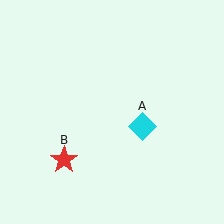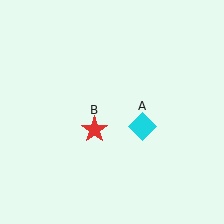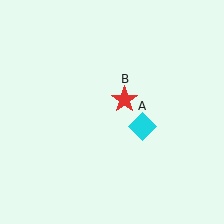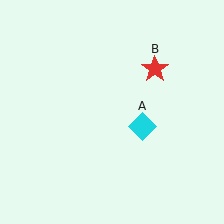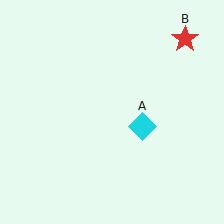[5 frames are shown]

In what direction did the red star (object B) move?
The red star (object B) moved up and to the right.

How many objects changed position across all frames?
1 object changed position: red star (object B).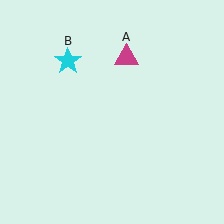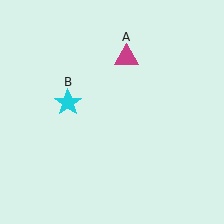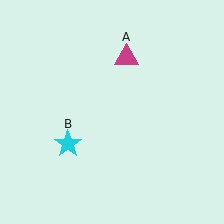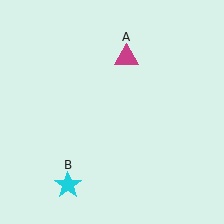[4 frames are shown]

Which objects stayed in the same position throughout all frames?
Magenta triangle (object A) remained stationary.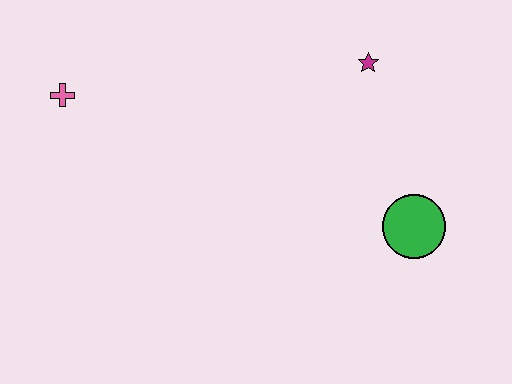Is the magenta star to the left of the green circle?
Yes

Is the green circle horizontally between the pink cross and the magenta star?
No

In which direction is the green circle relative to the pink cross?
The green circle is to the right of the pink cross.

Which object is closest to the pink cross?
The magenta star is closest to the pink cross.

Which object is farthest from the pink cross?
The green circle is farthest from the pink cross.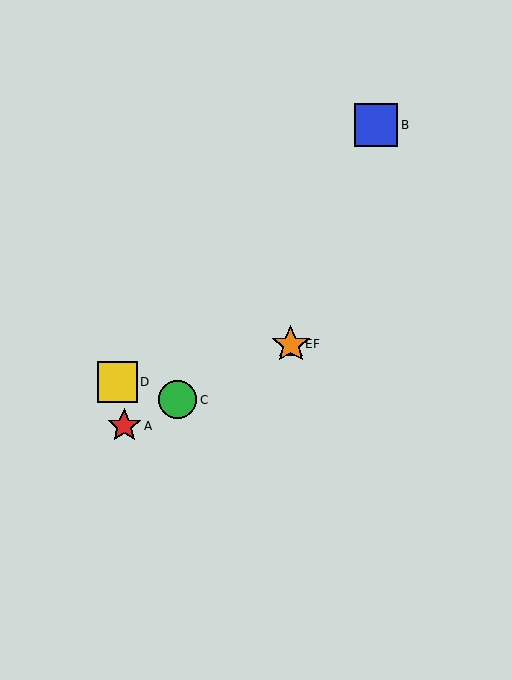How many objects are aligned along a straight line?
4 objects (A, C, E, F) are aligned along a straight line.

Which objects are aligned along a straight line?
Objects A, C, E, F are aligned along a straight line.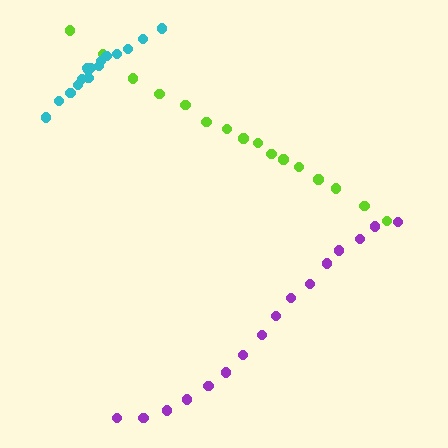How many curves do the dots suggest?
There are 3 distinct paths.